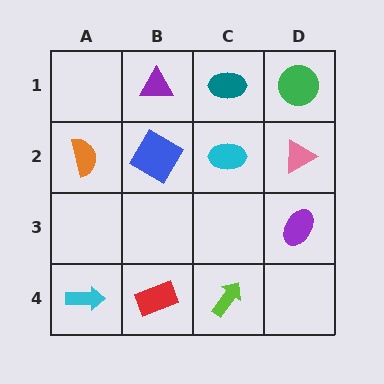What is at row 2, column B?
A blue square.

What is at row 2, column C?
A cyan ellipse.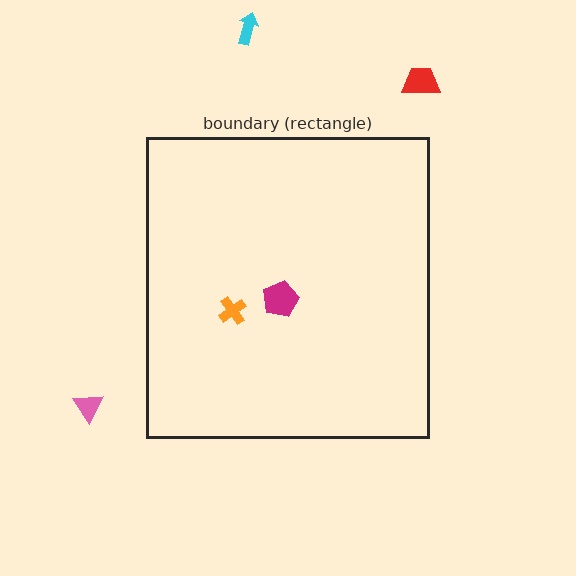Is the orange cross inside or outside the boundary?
Inside.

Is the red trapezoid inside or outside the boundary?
Outside.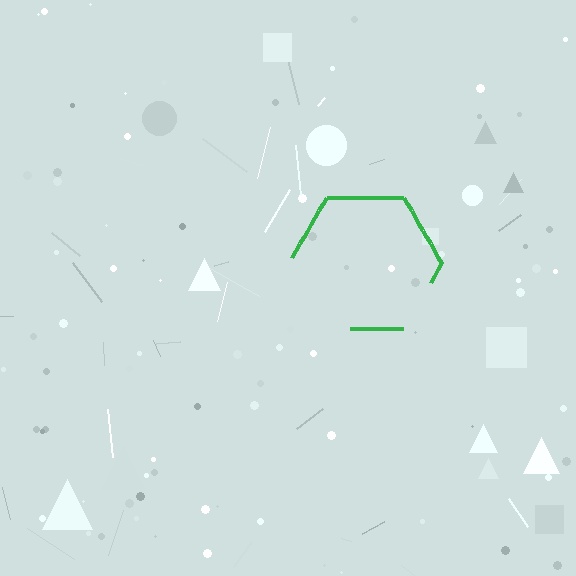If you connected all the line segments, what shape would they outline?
They would outline a hexagon.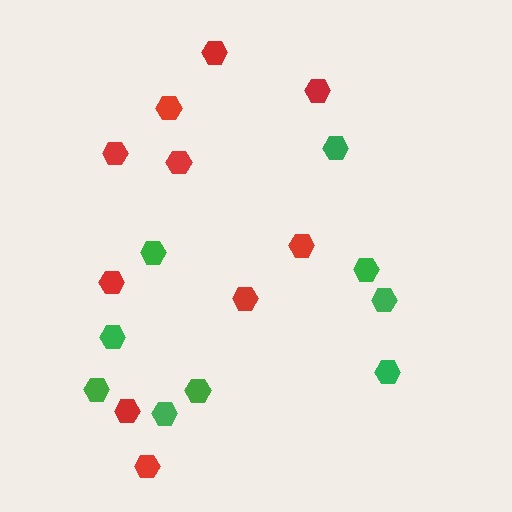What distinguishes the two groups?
There are 2 groups: one group of green hexagons (9) and one group of red hexagons (10).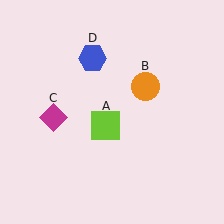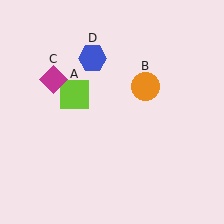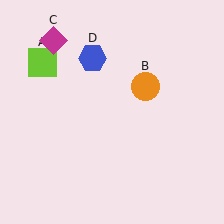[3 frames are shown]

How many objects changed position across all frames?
2 objects changed position: lime square (object A), magenta diamond (object C).